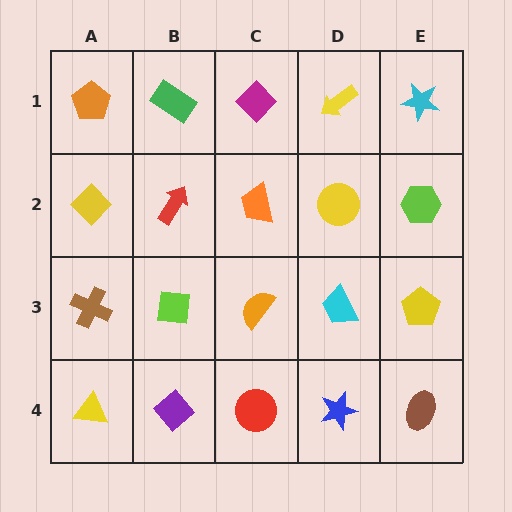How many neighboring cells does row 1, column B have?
3.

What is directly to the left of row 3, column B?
A brown cross.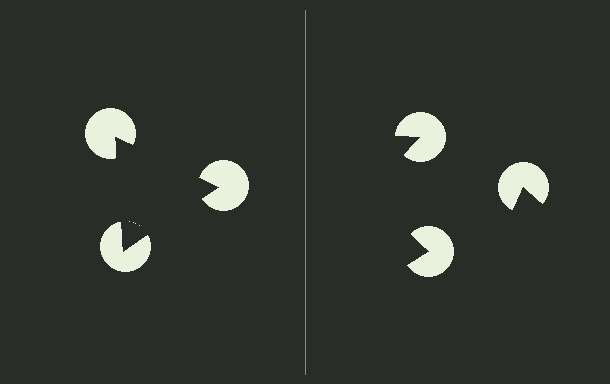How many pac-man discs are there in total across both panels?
6 — 3 on each side.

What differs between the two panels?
The pac-man discs are positioned identically on both sides; only the wedge orientations differ. On the left they align to a triangle; on the right they are misaligned.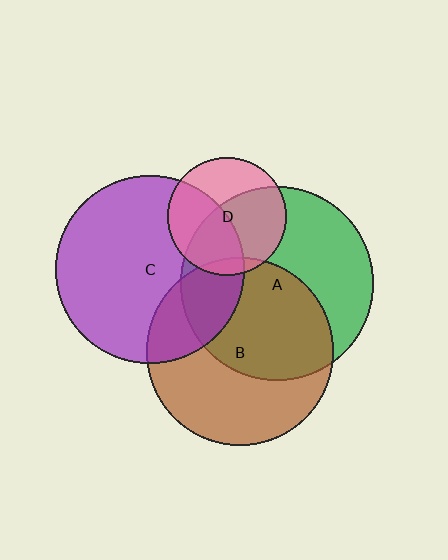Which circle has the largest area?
Circle A (green).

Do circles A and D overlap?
Yes.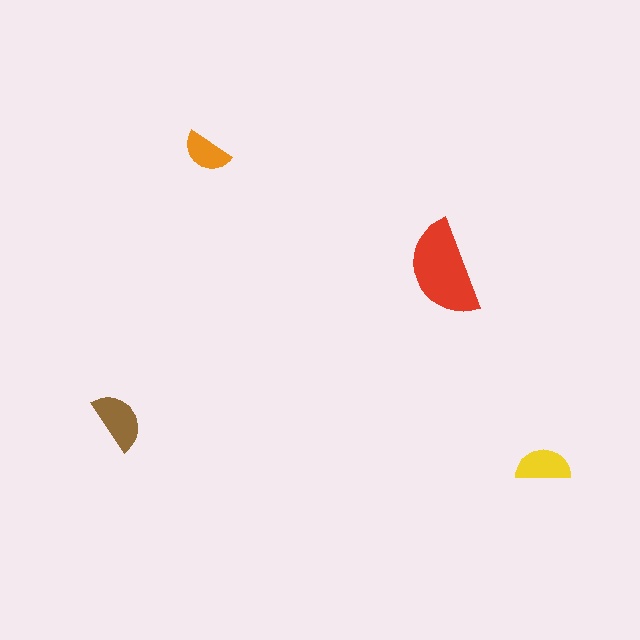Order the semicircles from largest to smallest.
the red one, the brown one, the yellow one, the orange one.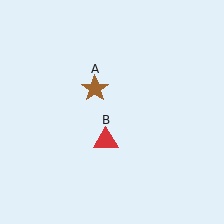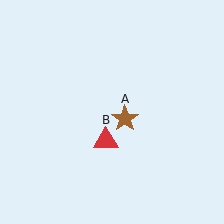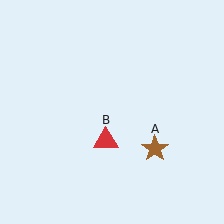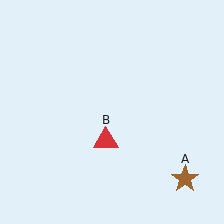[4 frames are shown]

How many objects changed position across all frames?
1 object changed position: brown star (object A).